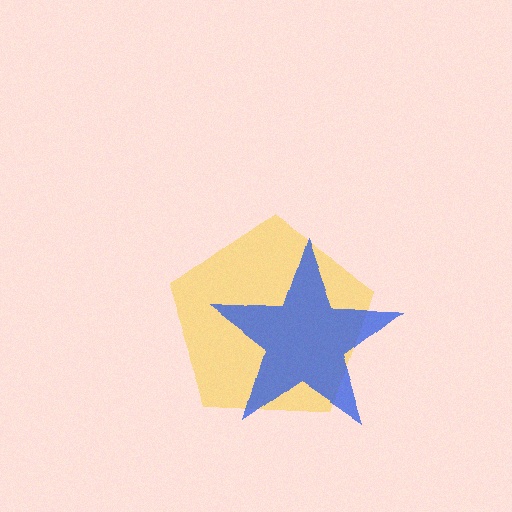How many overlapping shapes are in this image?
There are 2 overlapping shapes in the image.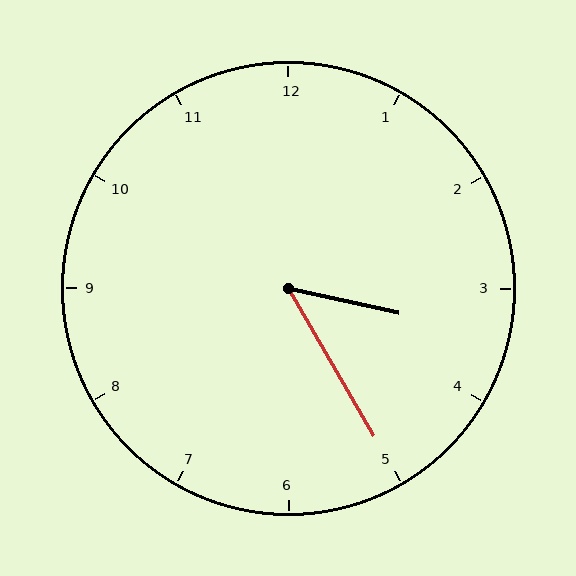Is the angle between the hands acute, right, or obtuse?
It is acute.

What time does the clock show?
3:25.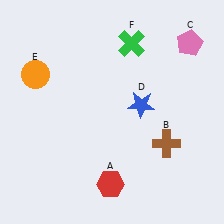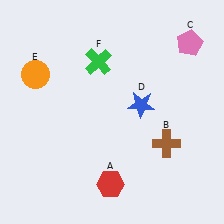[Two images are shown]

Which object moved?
The green cross (F) moved left.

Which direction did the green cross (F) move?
The green cross (F) moved left.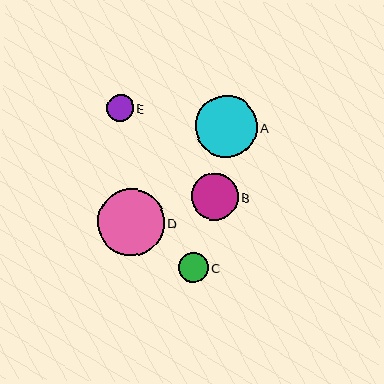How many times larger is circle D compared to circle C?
Circle D is approximately 2.3 times the size of circle C.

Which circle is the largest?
Circle D is the largest with a size of approximately 67 pixels.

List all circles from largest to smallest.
From largest to smallest: D, A, B, C, E.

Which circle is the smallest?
Circle E is the smallest with a size of approximately 27 pixels.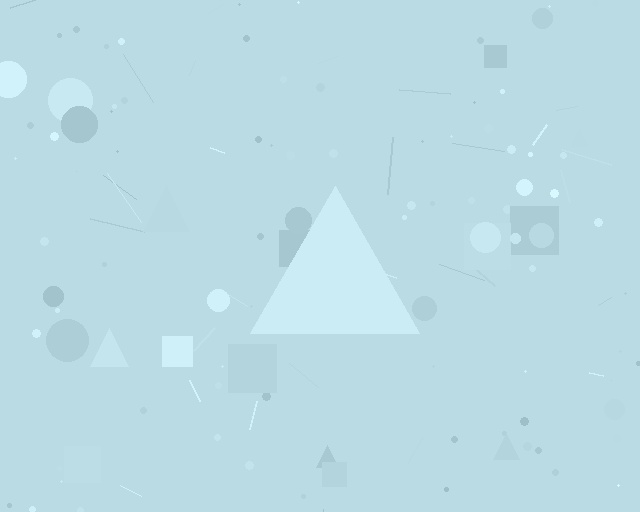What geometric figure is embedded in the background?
A triangle is embedded in the background.